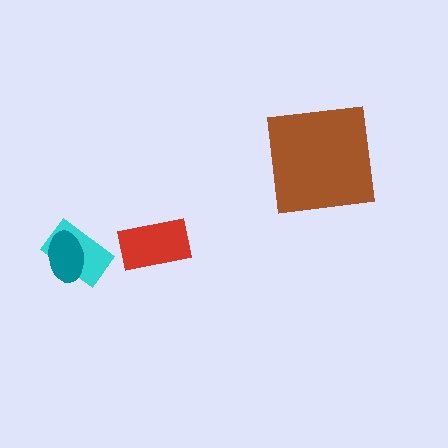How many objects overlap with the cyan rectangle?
1 object overlaps with the cyan rectangle.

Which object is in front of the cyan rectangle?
The teal ellipse is in front of the cyan rectangle.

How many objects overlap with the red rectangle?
0 objects overlap with the red rectangle.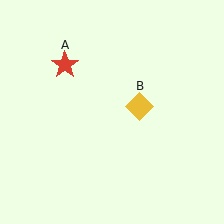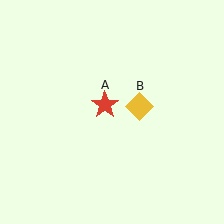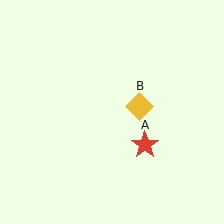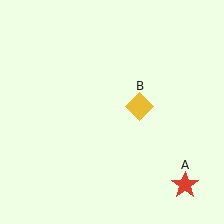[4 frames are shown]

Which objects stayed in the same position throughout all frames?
Yellow diamond (object B) remained stationary.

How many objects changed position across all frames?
1 object changed position: red star (object A).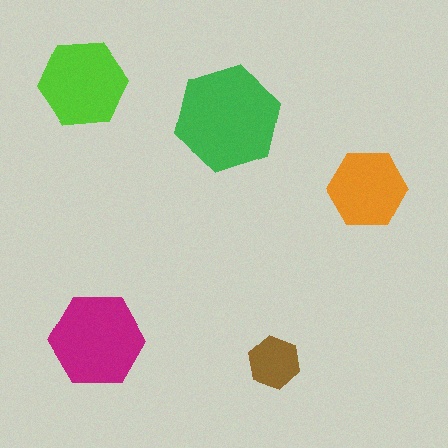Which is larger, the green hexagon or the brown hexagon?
The green one.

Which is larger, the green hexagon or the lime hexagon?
The green one.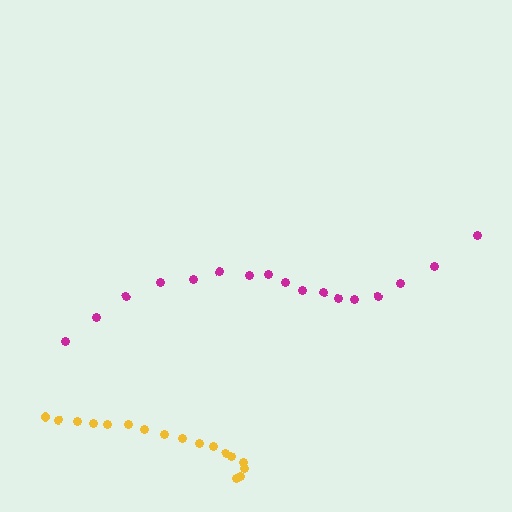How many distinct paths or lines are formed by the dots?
There are 2 distinct paths.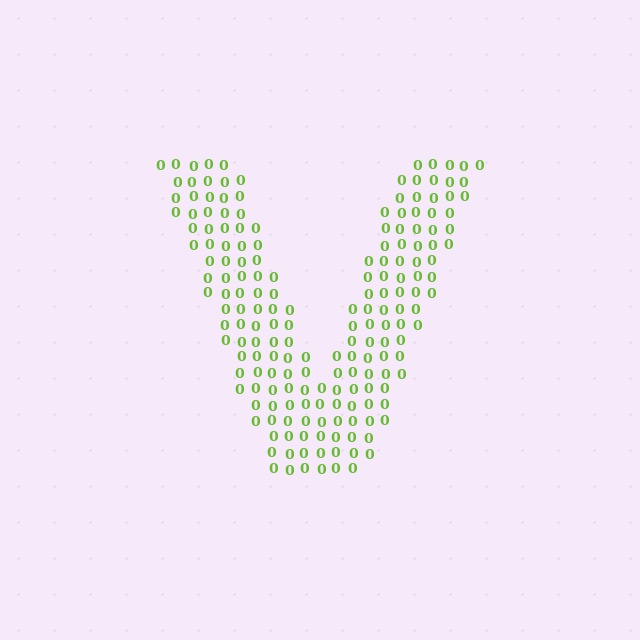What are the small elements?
The small elements are digit 0's.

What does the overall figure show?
The overall figure shows the letter V.